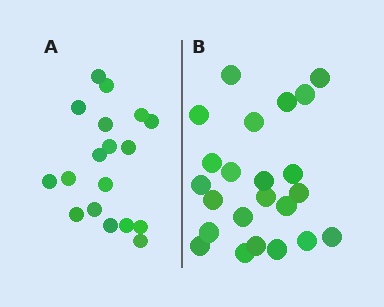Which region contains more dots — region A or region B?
Region B (the right region) has more dots.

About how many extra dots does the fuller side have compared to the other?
Region B has about 5 more dots than region A.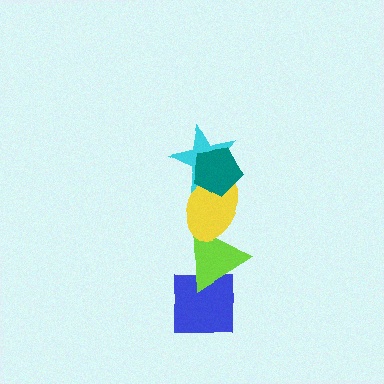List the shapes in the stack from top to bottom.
From top to bottom: the teal pentagon, the cyan star, the yellow ellipse, the lime triangle, the blue square.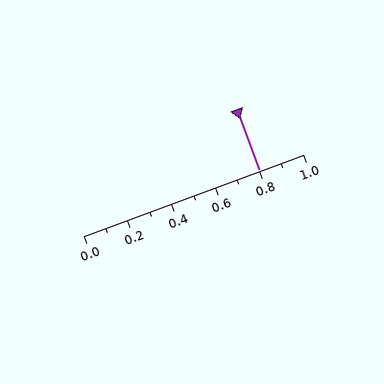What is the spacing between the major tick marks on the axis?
The major ticks are spaced 0.2 apart.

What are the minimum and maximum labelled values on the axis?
The axis runs from 0.0 to 1.0.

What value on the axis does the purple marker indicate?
The marker indicates approximately 0.8.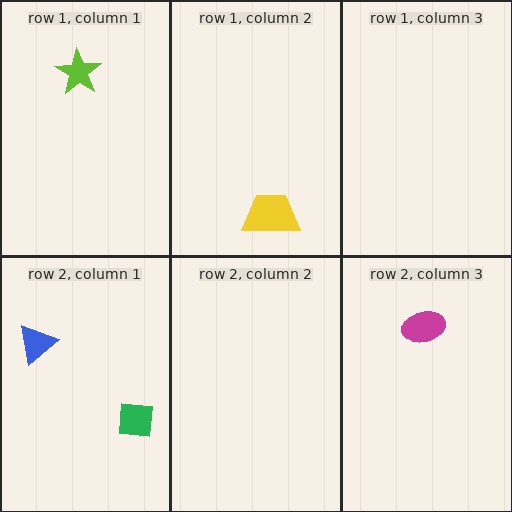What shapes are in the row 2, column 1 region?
The green square, the blue triangle.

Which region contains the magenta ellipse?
The row 2, column 3 region.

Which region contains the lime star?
The row 1, column 1 region.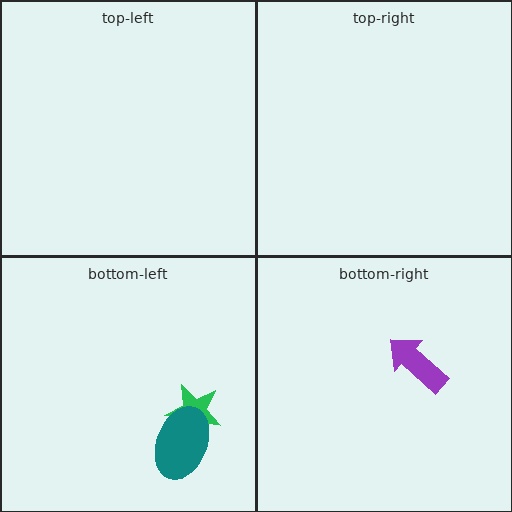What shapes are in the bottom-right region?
The purple arrow.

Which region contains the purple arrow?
The bottom-right region.